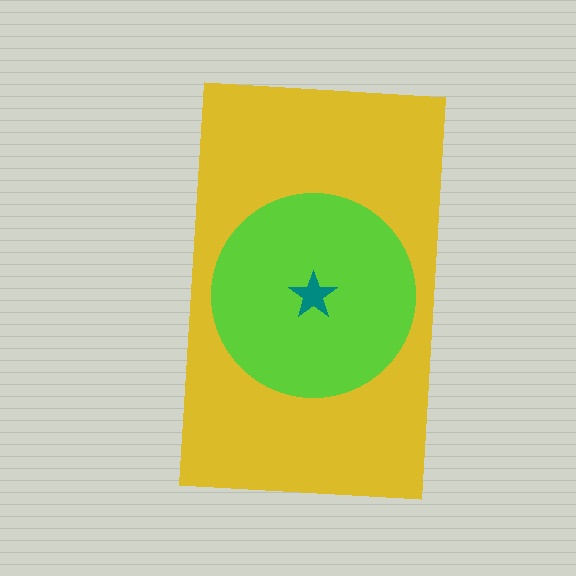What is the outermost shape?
The yellow rectangle.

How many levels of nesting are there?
3.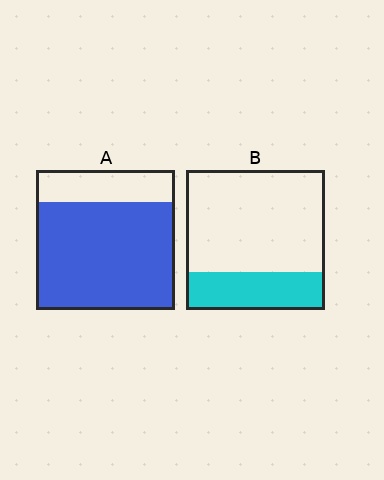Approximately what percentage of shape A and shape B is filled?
A is approximately 75% and B is approximately 25%.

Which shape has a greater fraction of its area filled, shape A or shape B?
Shape A.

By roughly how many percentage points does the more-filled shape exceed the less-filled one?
By roughly 50 percentage points (A over B).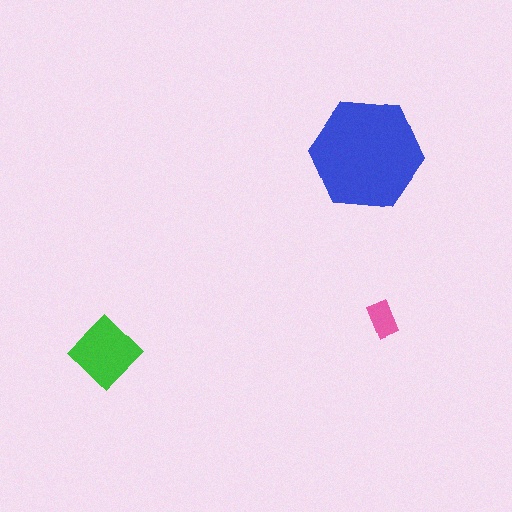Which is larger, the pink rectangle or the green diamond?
The green diamond.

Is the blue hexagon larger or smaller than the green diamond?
Larger.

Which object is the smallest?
The pink rectangle.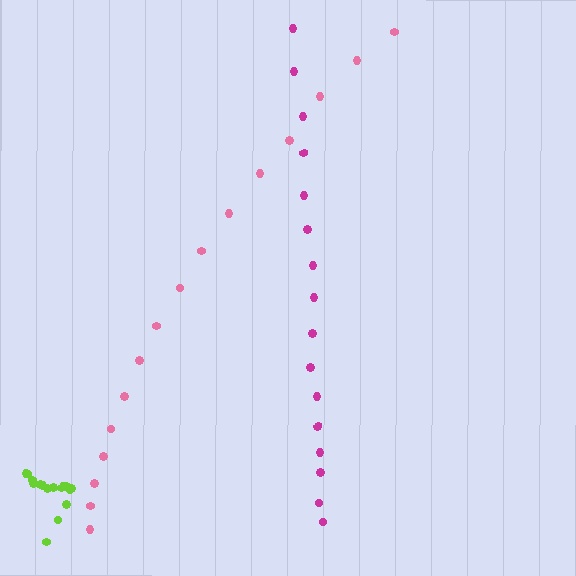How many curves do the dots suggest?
There are 3 distinct paths.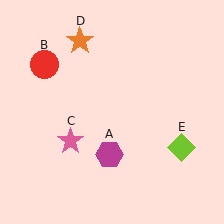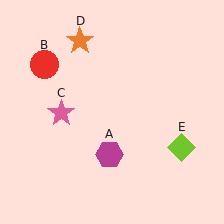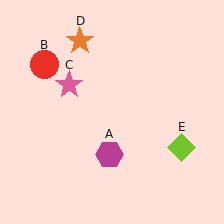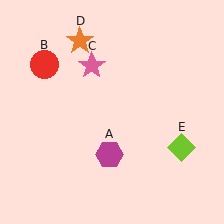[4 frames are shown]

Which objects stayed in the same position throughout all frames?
Magenta hexagon (object A) and red circle (object B) and orange star (object D) and lime diamond (object E) remained stationary.